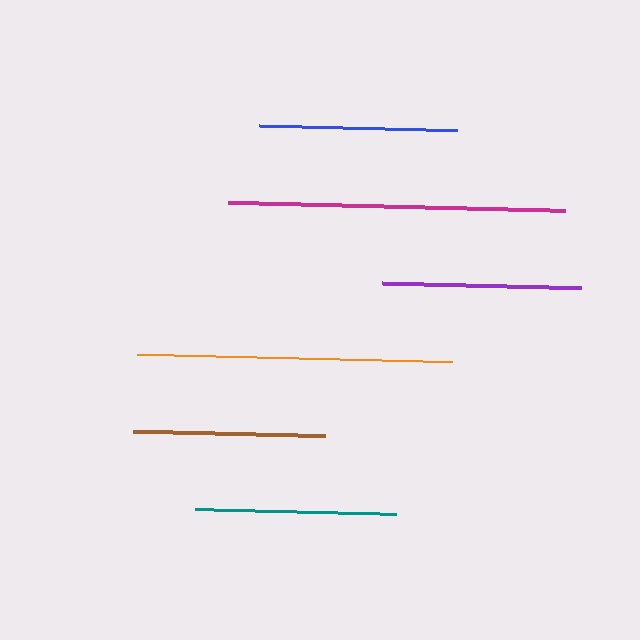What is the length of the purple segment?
The purple segment is approximately 199 pixels long.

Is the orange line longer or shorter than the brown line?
The orange line is longer than the brown line.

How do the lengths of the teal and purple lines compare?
The teal and purple lines are approximately the same length.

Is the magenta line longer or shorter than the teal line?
The magenta line is longer than the teal line.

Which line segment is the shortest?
The brown line is the shortest at approximately 192 pixels.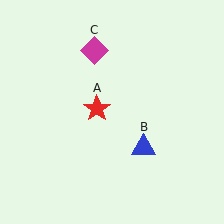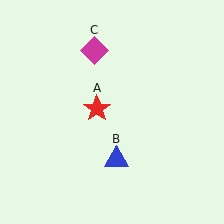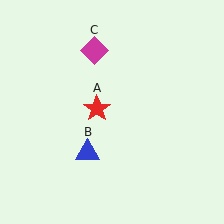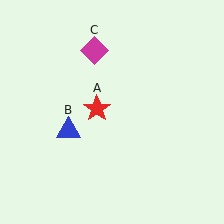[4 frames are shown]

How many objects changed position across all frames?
1 object changed position: blue triangle (object B).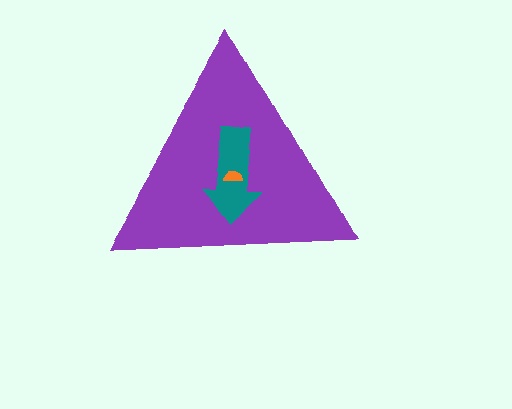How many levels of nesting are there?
3.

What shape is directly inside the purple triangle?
The teal arrow.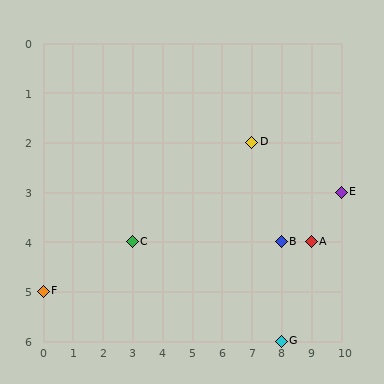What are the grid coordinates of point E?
Point E is at grid coordinates (10, 3).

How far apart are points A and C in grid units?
Points A and C are 6 columns apart.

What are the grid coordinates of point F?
Point F is at grid coordinates (0, 5).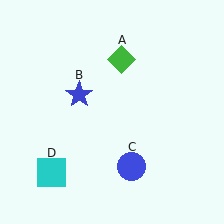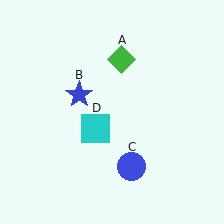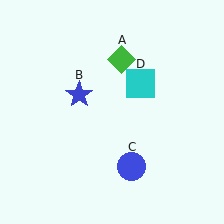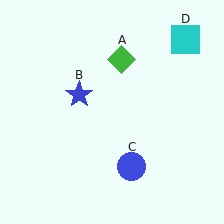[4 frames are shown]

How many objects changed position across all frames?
1 object changed position: cyan square (object D).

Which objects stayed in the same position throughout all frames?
Green diamond (object A) and blue star (object B) and blue circle (object C) remained stationary.